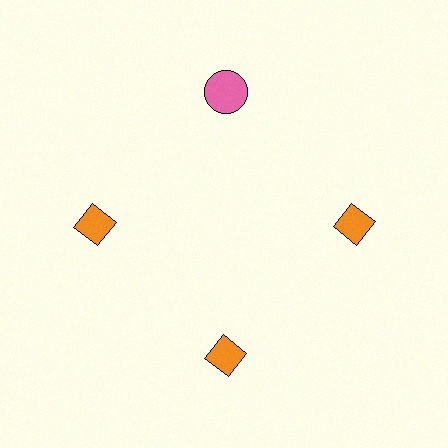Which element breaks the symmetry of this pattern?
The pink circle at roughly the 12 o'clock position breaks the symmetry. All other shapes are orange diamonds.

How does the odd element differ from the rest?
It differs in both color (pink instead of orange) and shape (circle instead of diamond).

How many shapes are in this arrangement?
There are 4 shapes arranged in a ring pattern.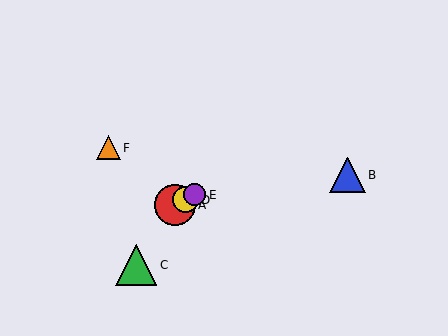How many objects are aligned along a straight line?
3 objects (A, D, E) are aligned along a straight line.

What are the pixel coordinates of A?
Object A is at (175, 205).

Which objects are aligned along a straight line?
Objects A, D, E are aligned along a straight line.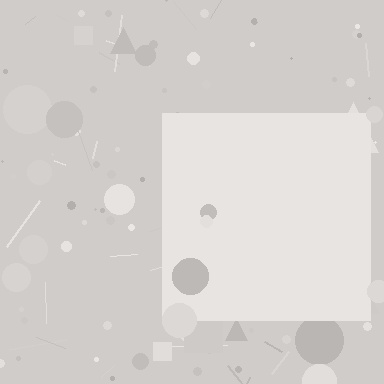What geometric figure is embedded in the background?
A square is embedded in the background.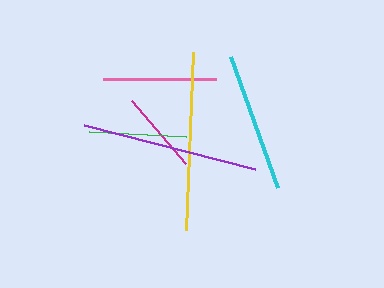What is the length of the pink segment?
The pink segment is approximately 114 pixels long.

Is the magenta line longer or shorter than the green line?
The green line is longer than the magenta line.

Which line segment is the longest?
The yellow line is the longest at approximately 178 pixels.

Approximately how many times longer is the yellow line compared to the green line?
The yellow line is approximately 1.8 times the length of the green line.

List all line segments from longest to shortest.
From longest to shortest: yellow, purple, cyan, pink, green, magenta.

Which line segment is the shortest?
The magenta line is the shortest at approximately 84 pixels.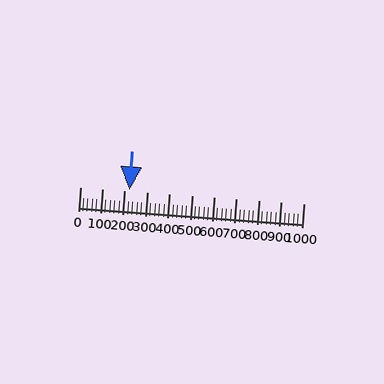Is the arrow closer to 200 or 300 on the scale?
The arrow is closer to 200.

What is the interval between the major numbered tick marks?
The major tick marks are spaced 100 units apart.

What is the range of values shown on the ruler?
The ruler shows values from 0 to 1000.